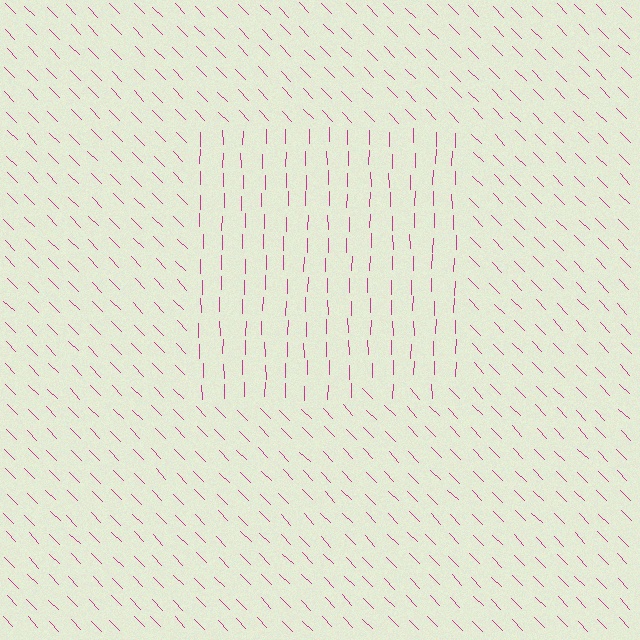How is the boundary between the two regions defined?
The boundary is defined purely by a change in line orientation (approximately 45 degrees difference). All lines are the same color and thickness.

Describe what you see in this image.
The image is filled with small magenta line segments. A rectangle region in the image has lines oriented differently from the surrounding lines, creating a visible texture boundary.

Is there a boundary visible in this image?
Yes, there is a texture boundary formed by a change in line orientation.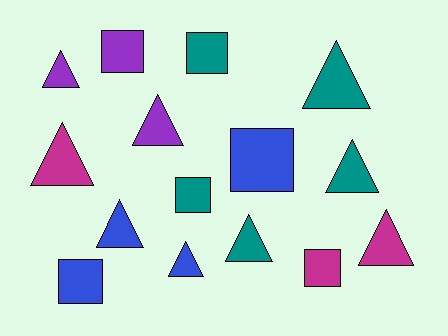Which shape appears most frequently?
Triangle, with 9 objects.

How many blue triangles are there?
There are 2 blue triangles.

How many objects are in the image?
There are 15 objects.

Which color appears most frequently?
Teal, with 5 objects.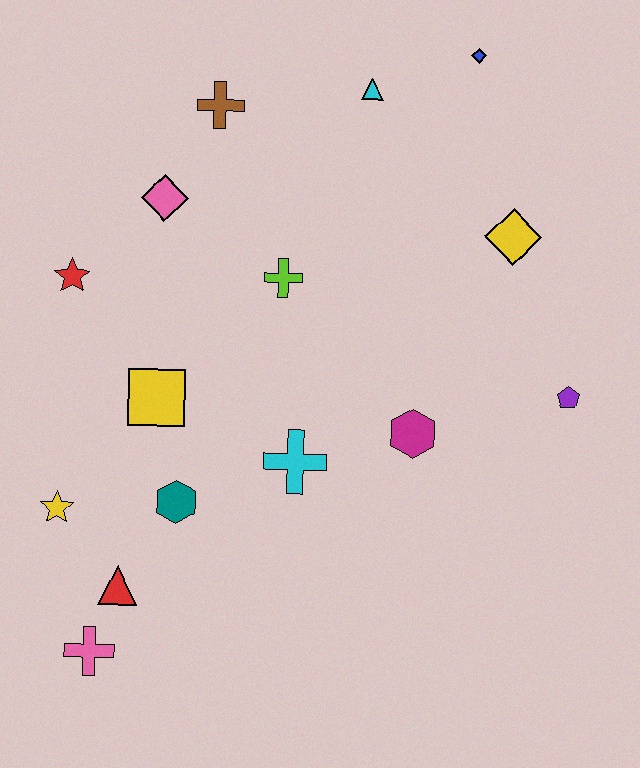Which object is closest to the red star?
The pink diamond is closest to the red star.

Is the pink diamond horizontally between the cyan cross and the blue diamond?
No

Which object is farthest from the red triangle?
The blue diamond is farthest from the red triangle.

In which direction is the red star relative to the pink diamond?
The red star is to the left of the pink diamond.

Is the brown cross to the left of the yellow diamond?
Yes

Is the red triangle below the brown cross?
Yes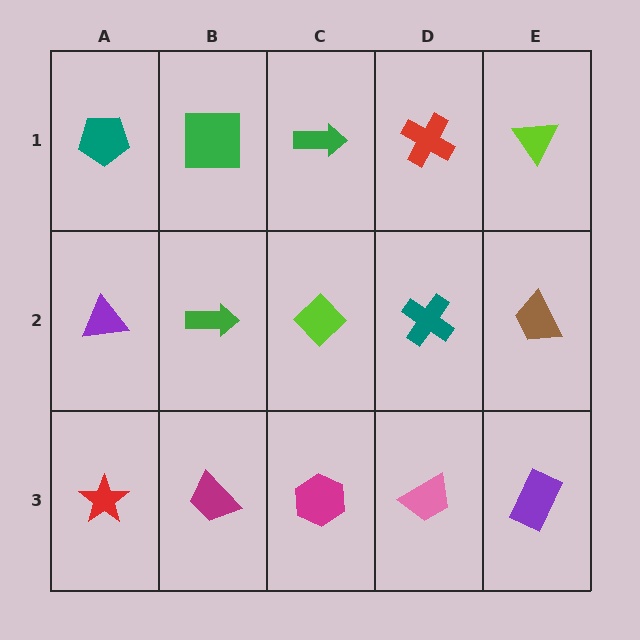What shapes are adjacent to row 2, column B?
A green square (row 1, column B), a magenta trapezoid (row 3, column B), a purple triangle (row 2, column A), a lime diamond (row 2, column C).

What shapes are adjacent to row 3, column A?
A purple triangle (row 2, column A), a magenta trapezoid (row 3, column B).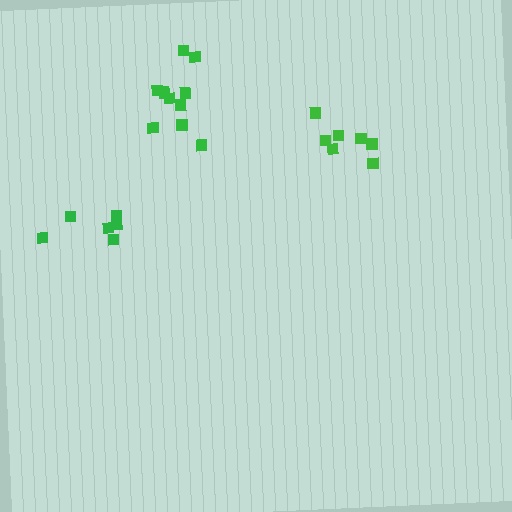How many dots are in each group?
Group 1: 11 dots, Group 2: 7 dots, Group 3: 6 dots (24 total).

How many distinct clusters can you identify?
There are 3 distinct clusters.